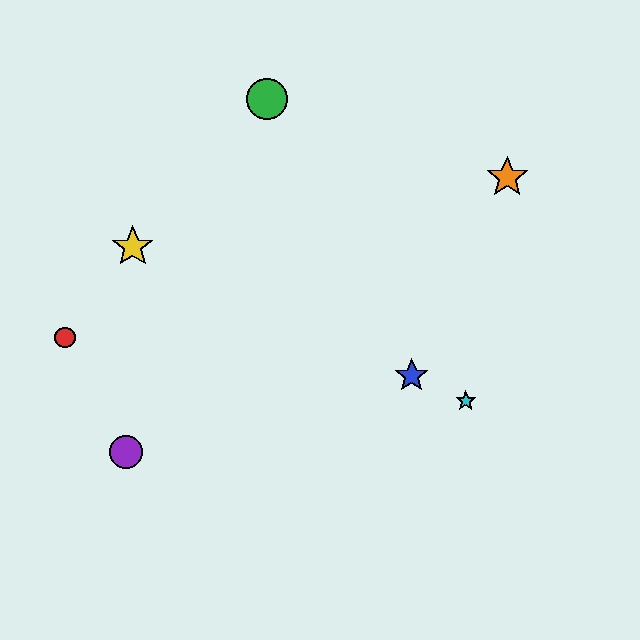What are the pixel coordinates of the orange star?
The orange star is at (507, 177).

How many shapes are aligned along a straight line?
3 shapes (the blue star, the yellow star, the cyan star) are aligned along a straight line.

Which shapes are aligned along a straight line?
The blue star, the yellow star, the cyan star are aligned along a straight line.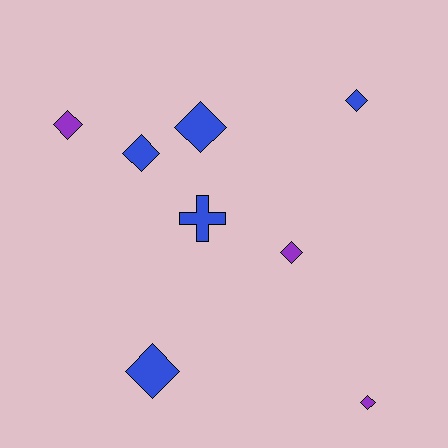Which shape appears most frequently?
Diamond, with 7 objects.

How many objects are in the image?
There are 8 objects.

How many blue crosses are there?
There is 1 blue cross.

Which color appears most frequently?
Blue, with 5 objects.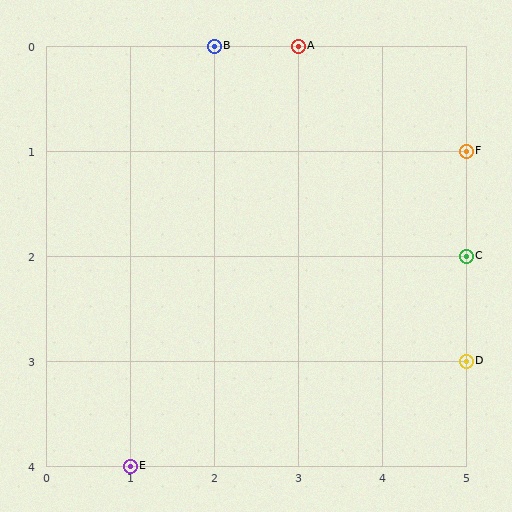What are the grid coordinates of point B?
Point B is at grid coordinates (2, 0).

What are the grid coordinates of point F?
Point F is at grid coordinates (5, 1).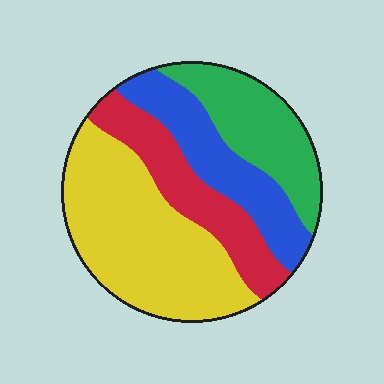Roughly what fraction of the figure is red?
Red takes up between a sixth and a third of the figure.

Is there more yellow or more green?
Yellow.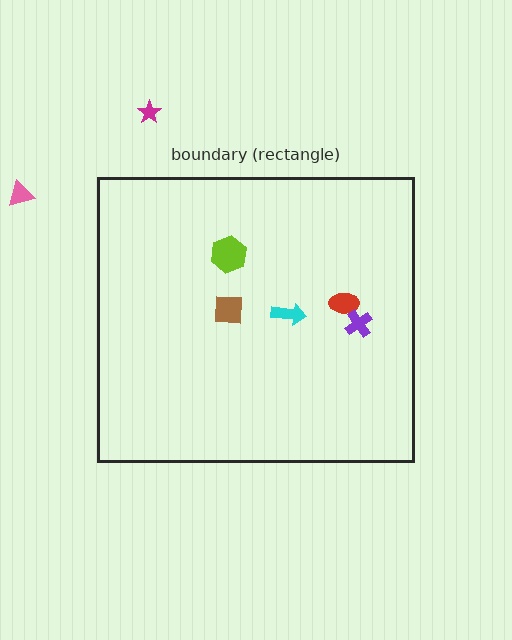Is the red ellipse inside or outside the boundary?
Inside.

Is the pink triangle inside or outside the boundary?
Outside.